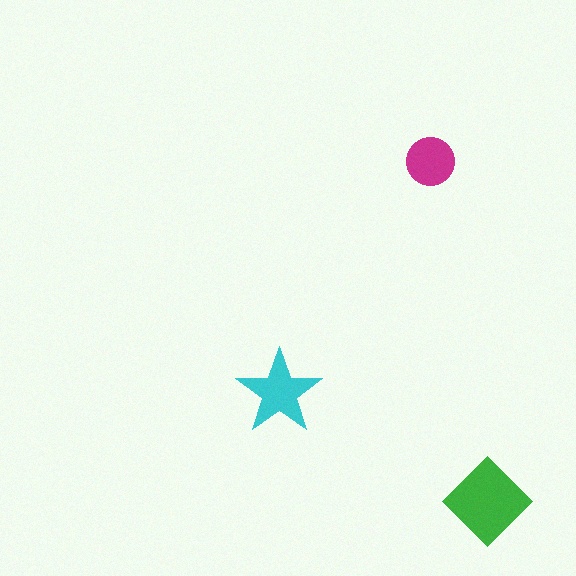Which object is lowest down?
The green diamond is bottommost.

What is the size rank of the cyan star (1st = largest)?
2nd.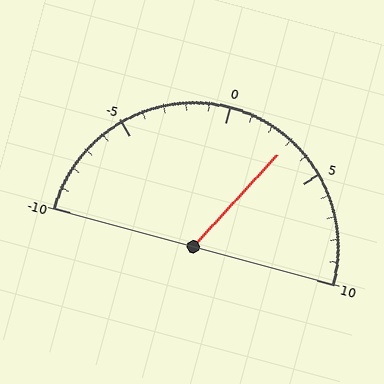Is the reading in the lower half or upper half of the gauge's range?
The reading is in the upper half of the range (-10 to 10).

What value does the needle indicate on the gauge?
The needle indicates approximately 3.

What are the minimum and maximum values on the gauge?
The gauge ranges from -10 to 10.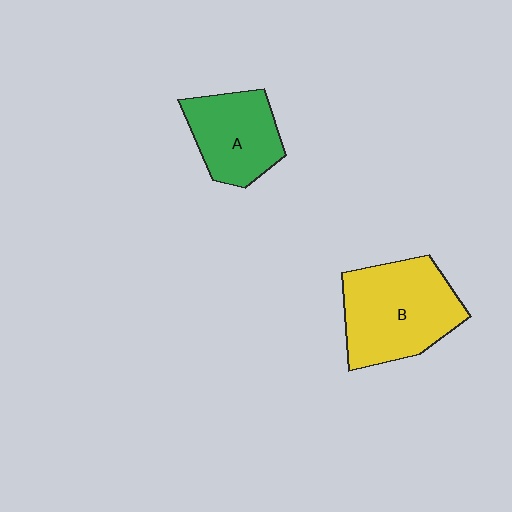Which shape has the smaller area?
Shape A (green).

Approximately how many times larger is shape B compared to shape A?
Approximately 1.4 times.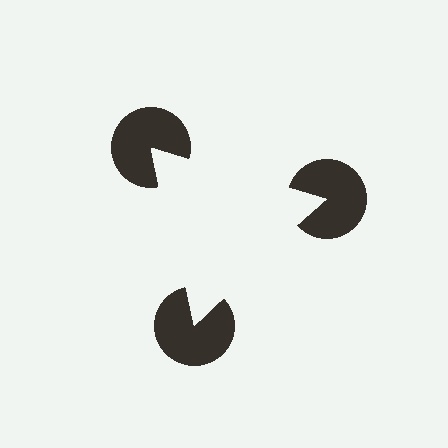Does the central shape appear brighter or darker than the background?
It typically appears slightly brighter than the background, even though no actual brightness change is drawn.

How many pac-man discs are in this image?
There are 3 — one at each vertex of the illusory triangle.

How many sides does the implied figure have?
3 sides.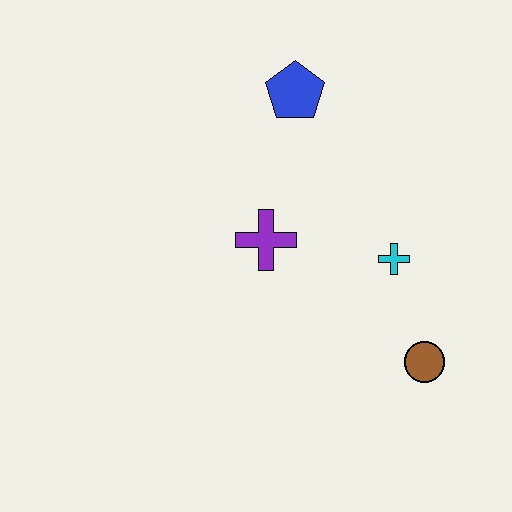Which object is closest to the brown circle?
The cyan cross is closest to the brown circle.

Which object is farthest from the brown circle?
The blue pentagon is farthest from the brown circle.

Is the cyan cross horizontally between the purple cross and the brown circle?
Yes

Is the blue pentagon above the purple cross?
Yes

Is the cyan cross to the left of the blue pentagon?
No